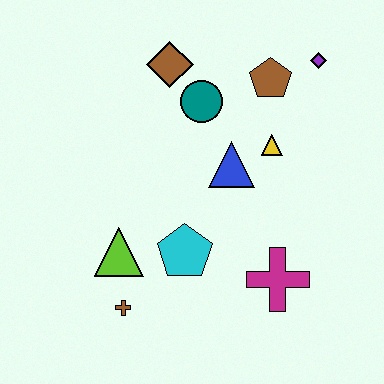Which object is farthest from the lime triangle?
The purple diamond is farthest from the lime triangle.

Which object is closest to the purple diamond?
The brown pentagon is closest to the purple diamond.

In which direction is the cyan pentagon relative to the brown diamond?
The cyan pentagon is below the brown diamond.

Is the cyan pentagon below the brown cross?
No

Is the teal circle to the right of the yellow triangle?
No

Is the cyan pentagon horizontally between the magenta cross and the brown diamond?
Yes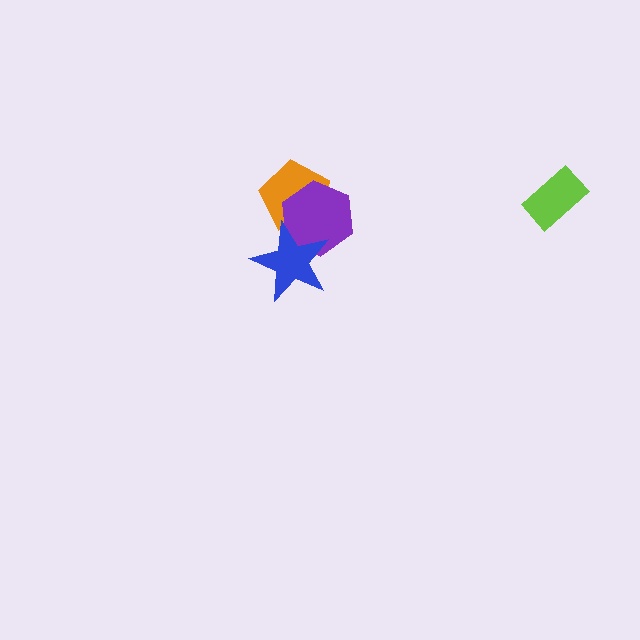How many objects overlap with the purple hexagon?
2 objects overlap with the purple hexagon.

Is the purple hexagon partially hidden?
Yes, it is partially covered by another shape.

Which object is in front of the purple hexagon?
The blue star is in front of the purple hexagon.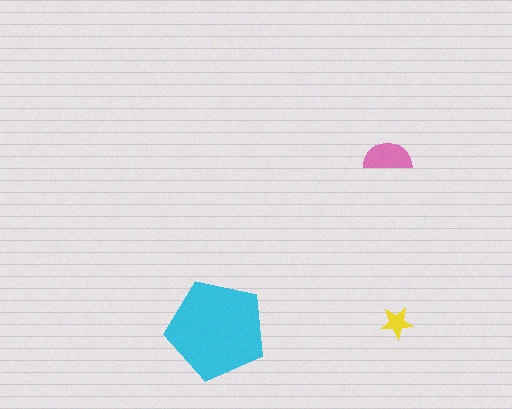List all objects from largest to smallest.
The cyan pentagon, the pink semicircle, the yellow star.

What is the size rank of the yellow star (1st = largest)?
3rd.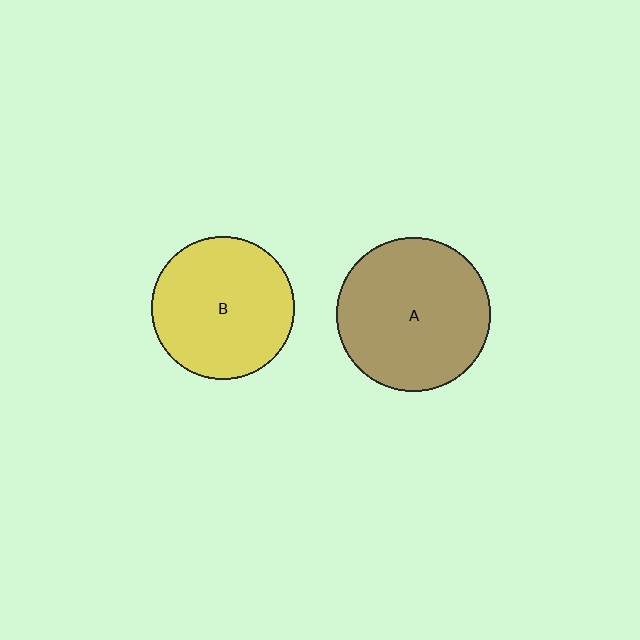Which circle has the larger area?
Circle A (brown).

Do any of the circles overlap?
No, none of the circles overlap.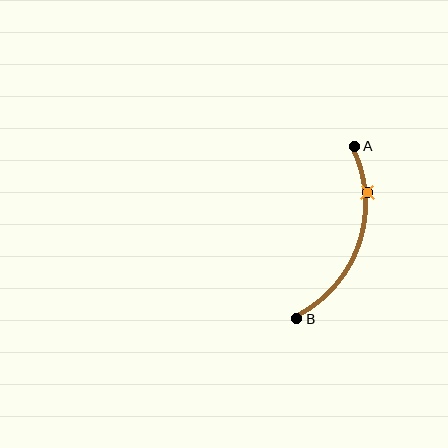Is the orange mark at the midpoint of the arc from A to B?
No. The orange mark lies on the arc but is closer to endpoint A. The arc midpoint would be at the point on the curve equidistant along the arc from both A and B.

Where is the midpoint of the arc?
The arc midpoint is the point on the curve farthest from the straight line joining A and B. It sits to the right of that line.